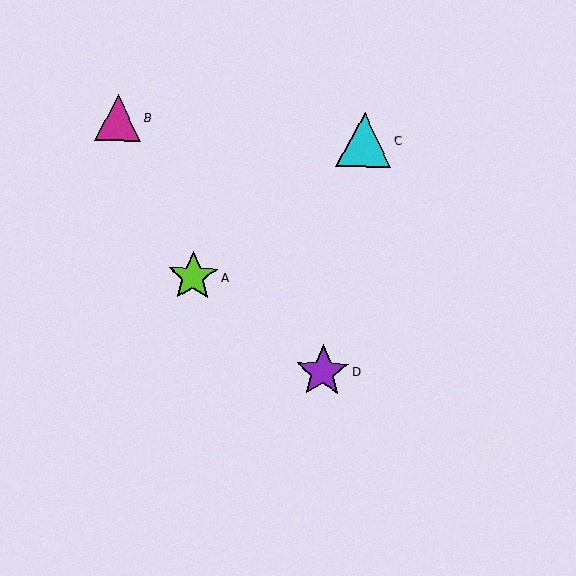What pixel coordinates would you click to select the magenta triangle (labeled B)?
Click at (118, 118) to select the magenta triangle B.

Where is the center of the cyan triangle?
The center of the cyan triangle is at (364, 140).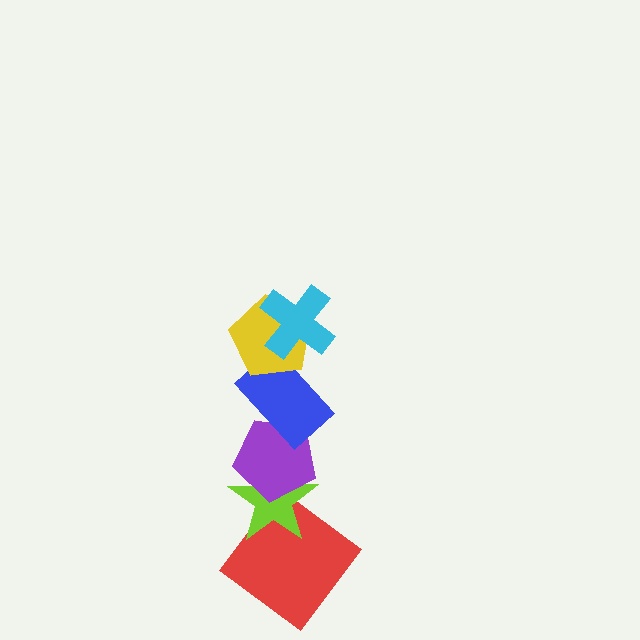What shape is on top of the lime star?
The purple pentagon is on top of the lime star.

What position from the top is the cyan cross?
The cyan cross is 1st from the top.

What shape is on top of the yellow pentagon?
The cyan cross is on top of the yellow pentagon.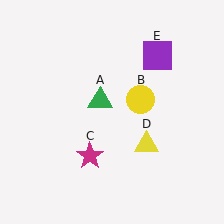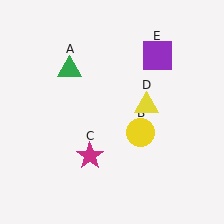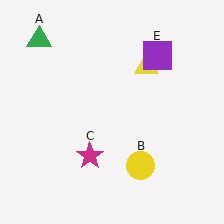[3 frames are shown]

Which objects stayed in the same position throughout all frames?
Magenta star (object C) and purple square (object E) remained stationary.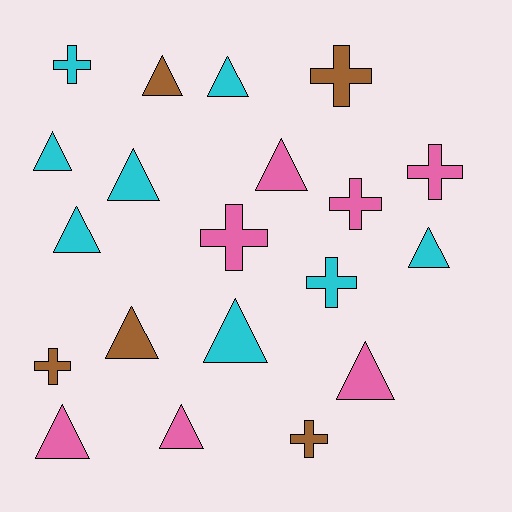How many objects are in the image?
There are 20 objects.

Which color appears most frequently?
Cyan, with 8 objects.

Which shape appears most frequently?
Triangle, with 12 objects.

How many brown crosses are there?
There are 3 brown crosses.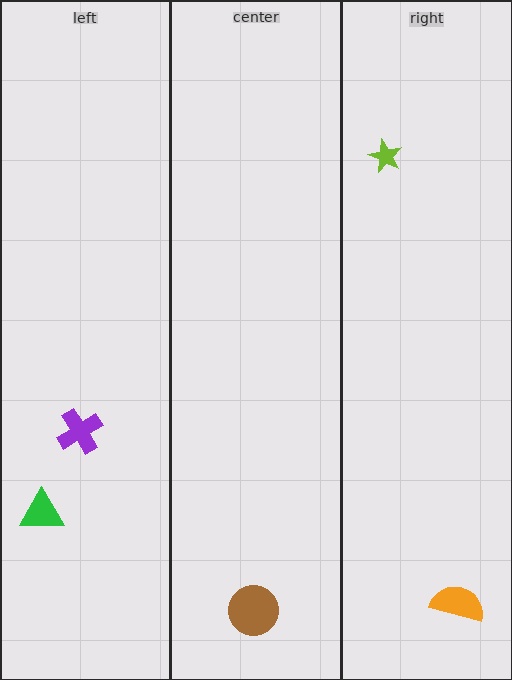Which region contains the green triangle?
The left region.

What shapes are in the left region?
The purple cross, the green triangle.